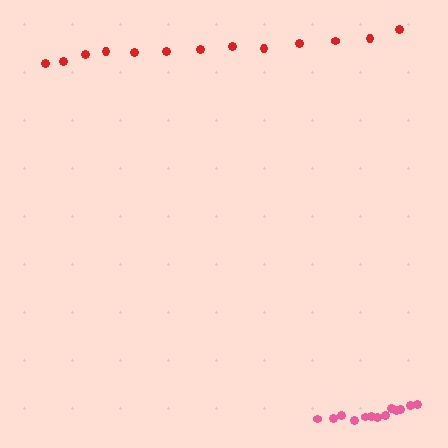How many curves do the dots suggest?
There are 2 distinct paths.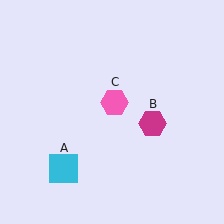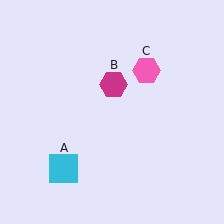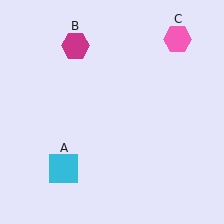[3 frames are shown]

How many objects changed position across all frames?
2 objects changed position: magenta hexagon (object B), pink hexagon (object C).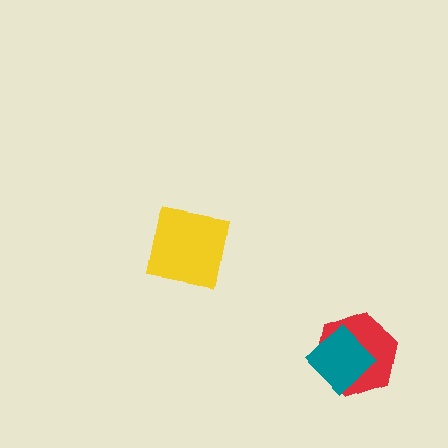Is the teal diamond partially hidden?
No, no other shape covers it.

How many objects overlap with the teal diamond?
1 object overlaps with the teal diamond.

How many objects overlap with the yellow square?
0 objects overlap with the yellow square.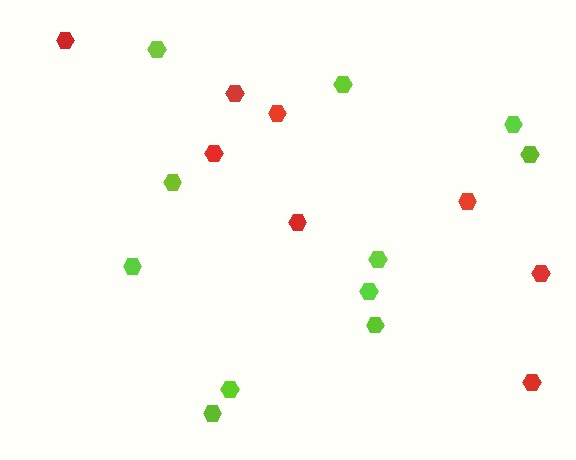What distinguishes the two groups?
There are 2 groups: one group of lime hexagons (11) and one group of red hexagons (8).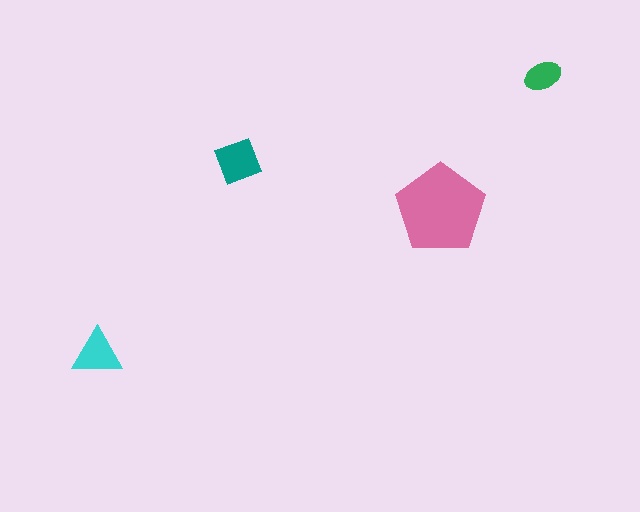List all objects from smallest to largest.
The green ellipse, the cyan triangle, the teal square, the pink pentagon.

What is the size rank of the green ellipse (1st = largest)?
4th.